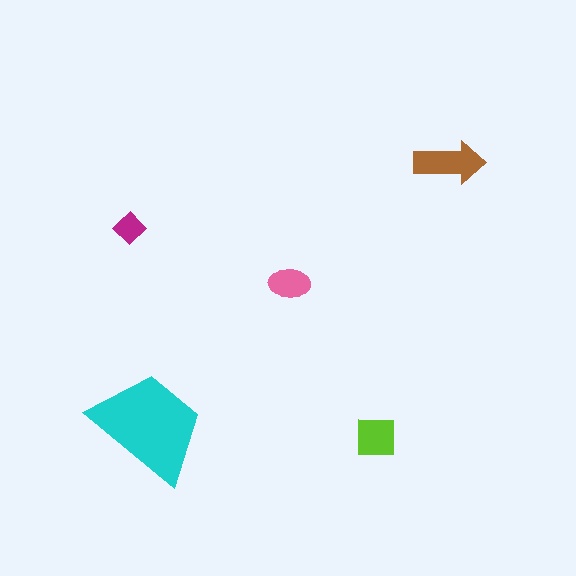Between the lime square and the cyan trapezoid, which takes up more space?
The cyan trapezoid.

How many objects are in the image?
There are 5 objects in the image.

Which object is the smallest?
The magenta diamond.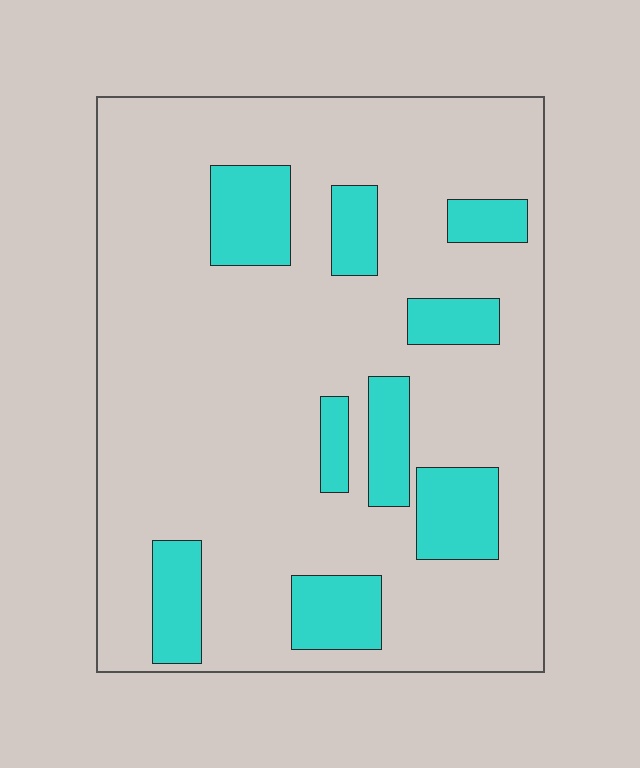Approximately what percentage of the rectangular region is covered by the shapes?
Approximately 20%.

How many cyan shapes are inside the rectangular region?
9.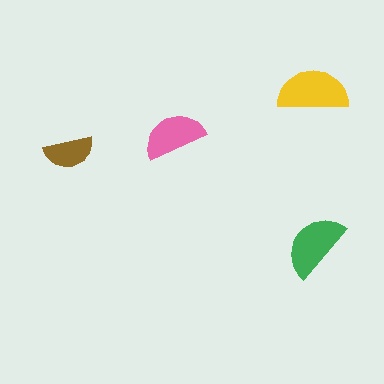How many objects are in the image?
There are 4 objects in the image.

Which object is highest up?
The yellow semicircle is topmost.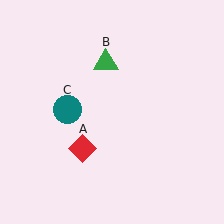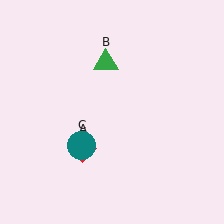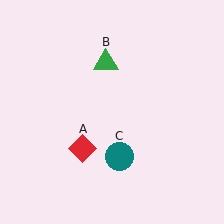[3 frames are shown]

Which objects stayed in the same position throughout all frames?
Red diamond (object A) and green triangle (object B) remained stationary.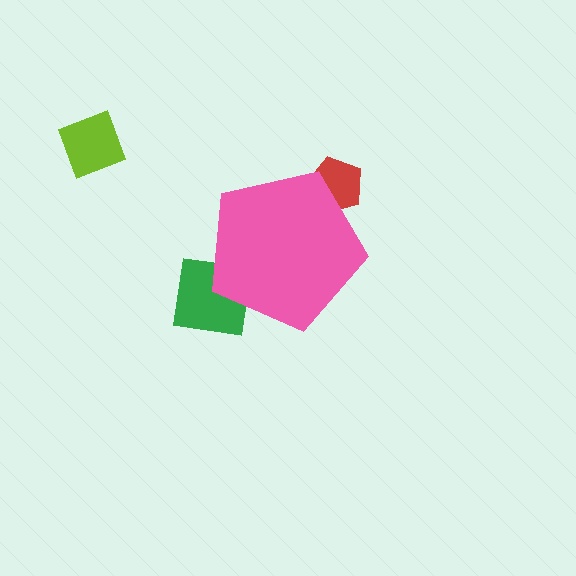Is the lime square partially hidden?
No, the lime square is fully visible.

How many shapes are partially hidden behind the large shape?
2 shapes are partially hidden.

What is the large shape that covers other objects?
A pink pentagon.